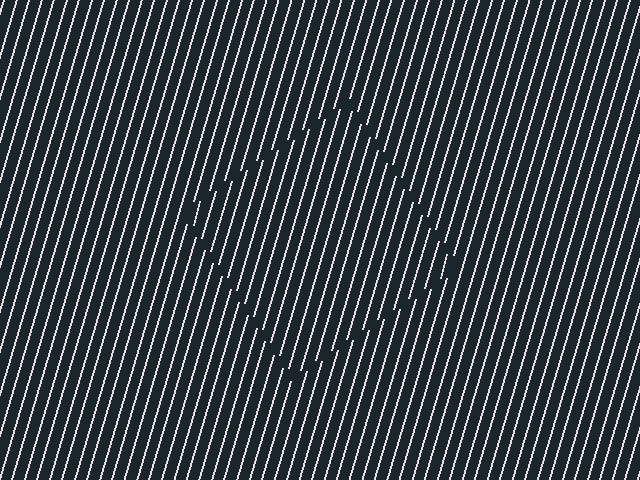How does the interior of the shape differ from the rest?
The interior of the shape contains the same grating, shifted by half a period — the contour is defined by the phase discontinuity where line-ends from the inner and outer gratings abut.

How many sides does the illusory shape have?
4 sides — the line-ends trace a square.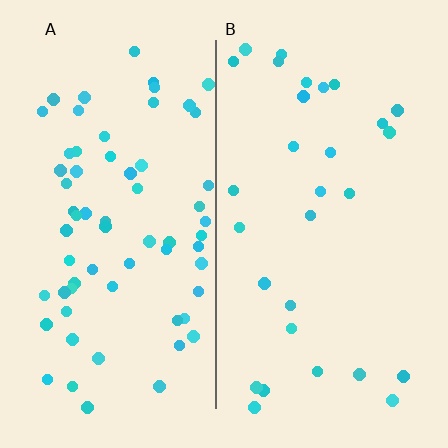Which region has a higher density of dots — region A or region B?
A (the left).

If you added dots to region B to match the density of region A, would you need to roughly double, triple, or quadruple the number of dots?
Approximately double.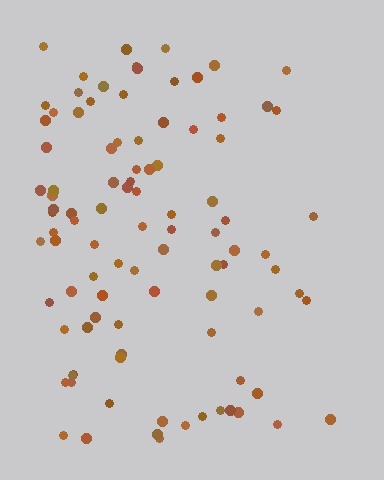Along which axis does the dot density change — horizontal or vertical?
Horizontal.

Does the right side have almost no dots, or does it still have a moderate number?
Still a moderate number, just noticeably fewer than the left.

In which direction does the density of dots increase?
From right to left, with the left side densest.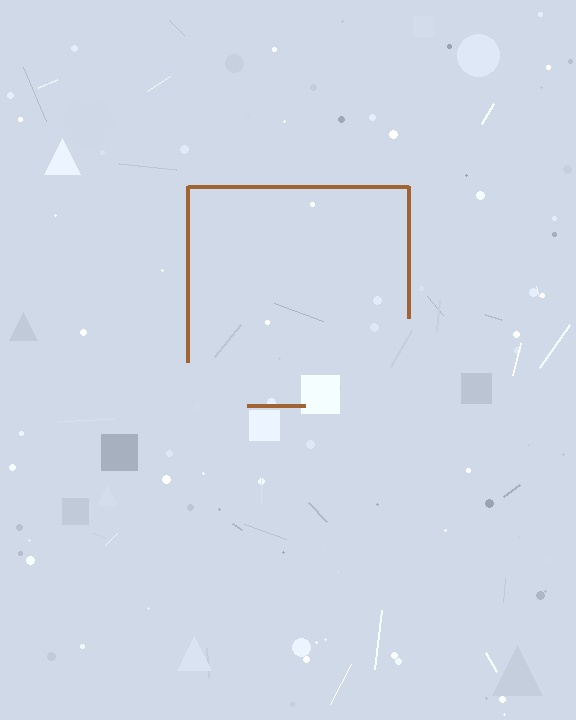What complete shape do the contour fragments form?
The contour fragments form a square.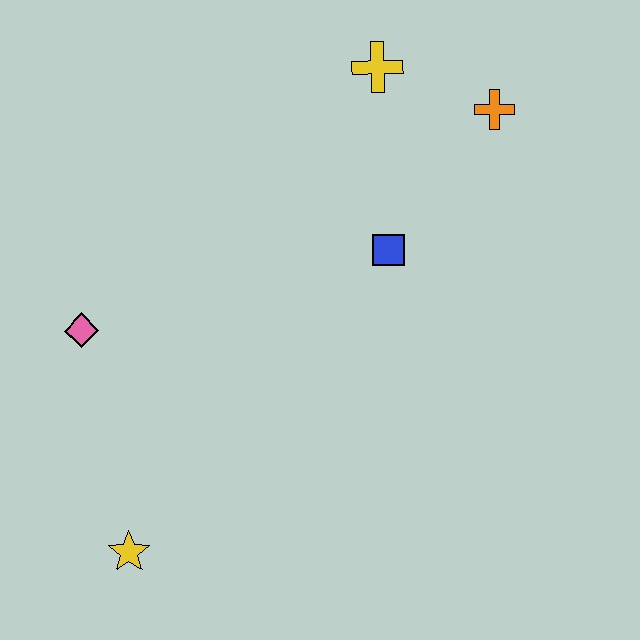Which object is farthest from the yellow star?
The orange cross is farthest from the yellow star.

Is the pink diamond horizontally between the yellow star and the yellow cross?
No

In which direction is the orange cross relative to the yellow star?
The orange cross is above the yellow star.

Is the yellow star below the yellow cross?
Yes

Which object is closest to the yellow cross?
The orange cross is closest to the yellow cross.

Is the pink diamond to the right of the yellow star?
No